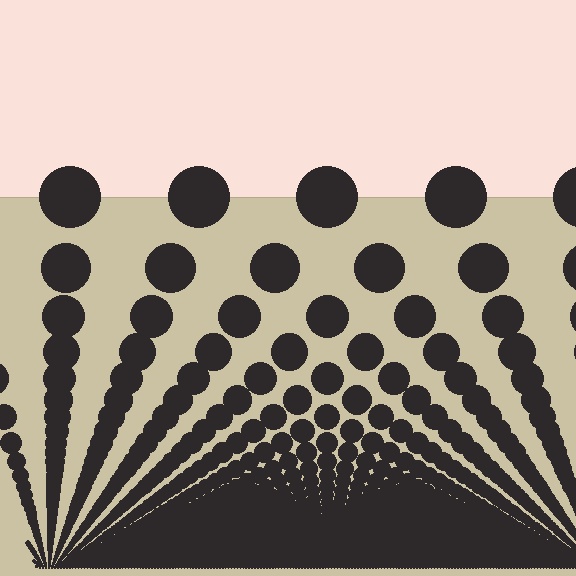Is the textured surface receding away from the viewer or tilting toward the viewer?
The surface appears to tilt toward the viewer. Texture elements get larger and sparser toward the top.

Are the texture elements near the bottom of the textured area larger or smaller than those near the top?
Smaller. The gradient is inverted — elements near the bottom are smaller and denser.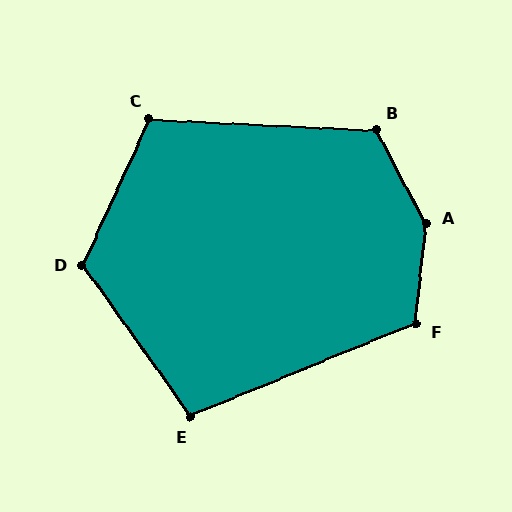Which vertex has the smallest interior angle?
E, at approximately 103 degrees.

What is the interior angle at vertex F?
Approximately 119 degrees (obtuse).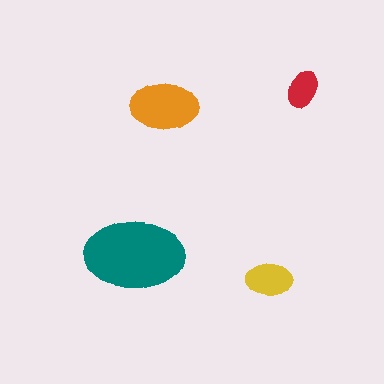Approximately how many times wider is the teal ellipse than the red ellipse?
About 2.5 times wider.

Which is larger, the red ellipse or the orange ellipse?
The orange one.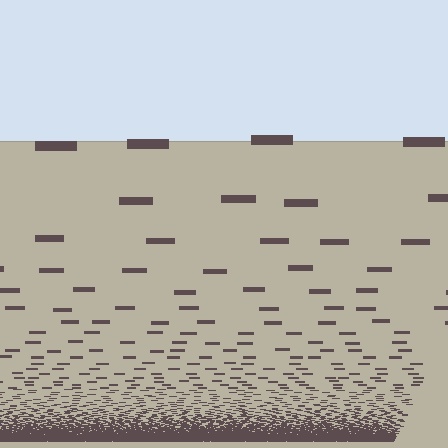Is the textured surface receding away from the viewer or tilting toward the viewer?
The surface appears to tilt toward the viewer. Texture elements get larger and sparser toward the top.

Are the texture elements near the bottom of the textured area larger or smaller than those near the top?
Smaller. The gradient is inverted — elements near the bottom are smaller and denser.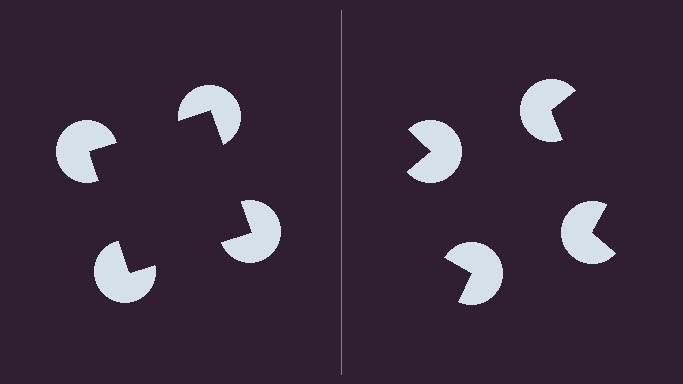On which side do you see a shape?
An illusory square appears on the left side. On the right side the wedge cuts are rotated, so no coherent shape forms.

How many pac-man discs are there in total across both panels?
8 — 4 on each side.